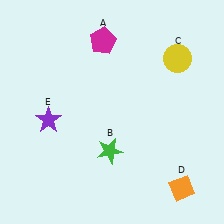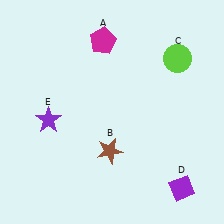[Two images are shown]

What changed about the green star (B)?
In Image 1, B is green. In Image 2, it changed to brown.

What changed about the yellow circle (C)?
In Image 1, C is yellow. In Image 2, it changed to lime.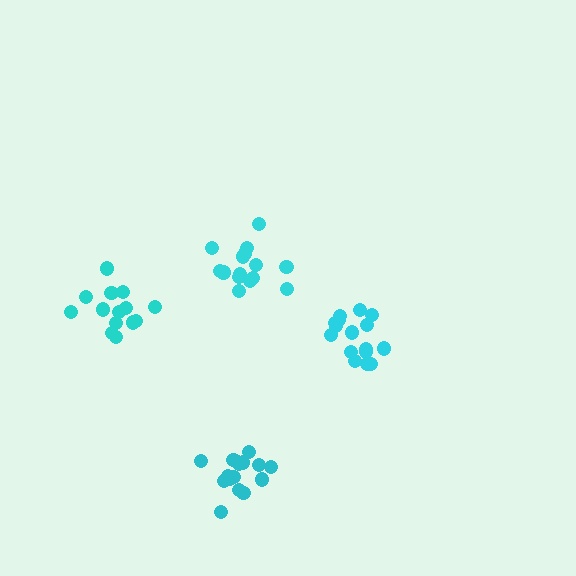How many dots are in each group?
Group 1: 16 dots, Group 2: 14 dots, Group 3: 16 dots, Group 4: 15 dots (61 total).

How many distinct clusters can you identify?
There are 4 distinct clusters.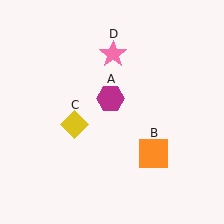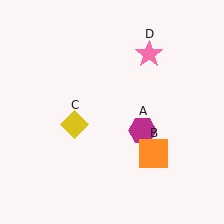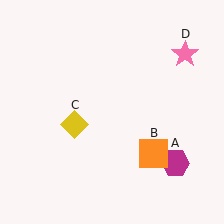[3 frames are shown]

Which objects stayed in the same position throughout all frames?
Orange square (object B) and yellow diamond (object C) remained stationary.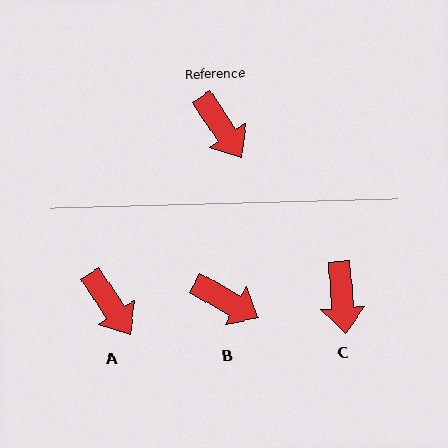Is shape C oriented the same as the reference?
No, it is off by about 29 degrees.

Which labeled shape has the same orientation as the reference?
A.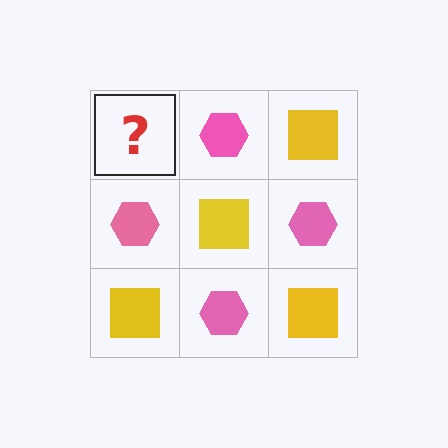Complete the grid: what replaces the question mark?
The question mark should be replaced with a yellow square.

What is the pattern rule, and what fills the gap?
The rule is that it alternates yellow square and pink hexagon in a checkerboard pattern. The gap should be filled with a yellow square.